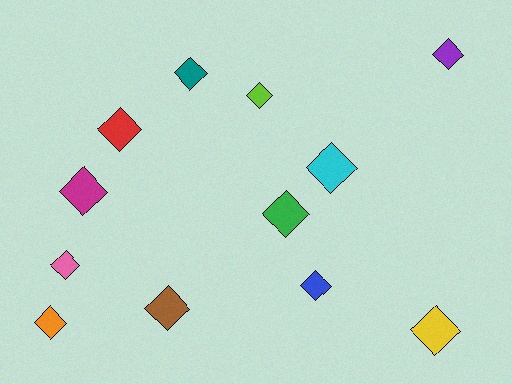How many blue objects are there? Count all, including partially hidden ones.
There is 1 blue object.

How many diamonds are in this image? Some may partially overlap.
There are 12 diamonds.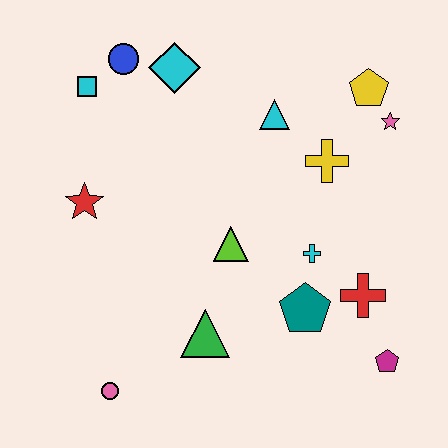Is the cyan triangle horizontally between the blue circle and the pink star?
Yes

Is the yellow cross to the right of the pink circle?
Yes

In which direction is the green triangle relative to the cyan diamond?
The green triangle is below the cyan diamond.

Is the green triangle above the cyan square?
No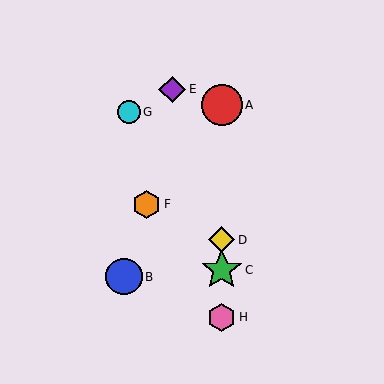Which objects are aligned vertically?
Objects A, C, D, H are aligned vertically.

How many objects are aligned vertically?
4 objects (A, C, D, H) are aligned vertically.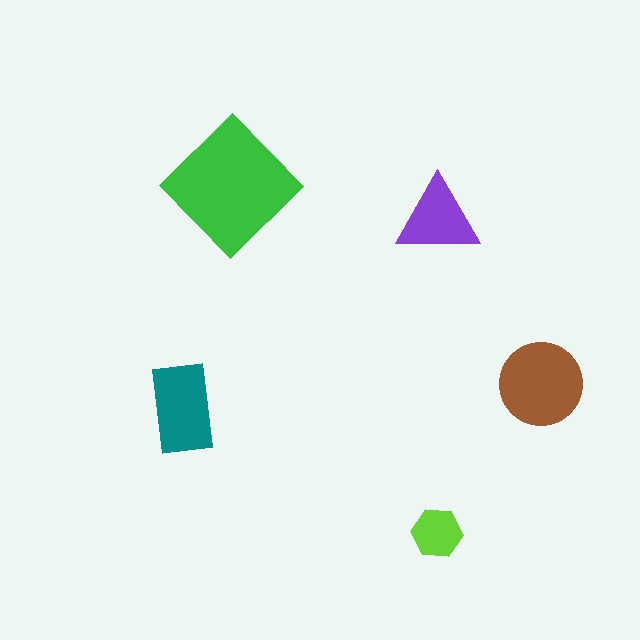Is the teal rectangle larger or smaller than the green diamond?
Smaller.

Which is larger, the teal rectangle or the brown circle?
The brown circle.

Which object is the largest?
The green diamond.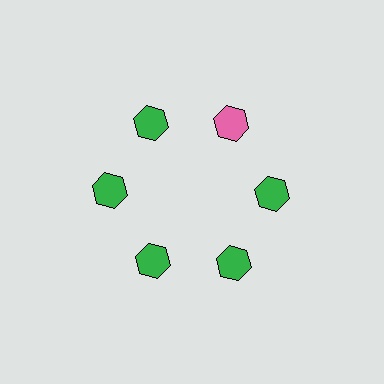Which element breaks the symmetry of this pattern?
The pink hexagon at roughly the 1 o'clock position breaks the symmetry. All other shapes are green hexagons.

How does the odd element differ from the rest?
It has a different color: pink instead of green.